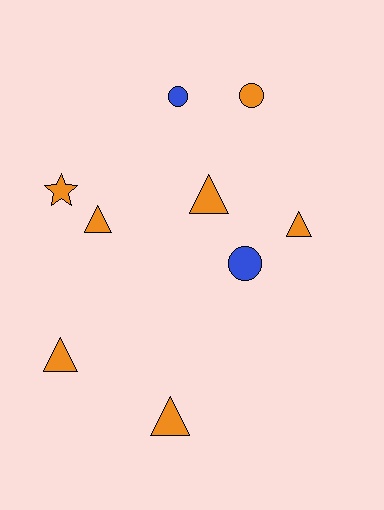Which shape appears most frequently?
Triangle, with 5 objects.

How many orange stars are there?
There is 1 orange star.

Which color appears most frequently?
Orange, with 7 objects.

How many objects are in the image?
There are 9 objects.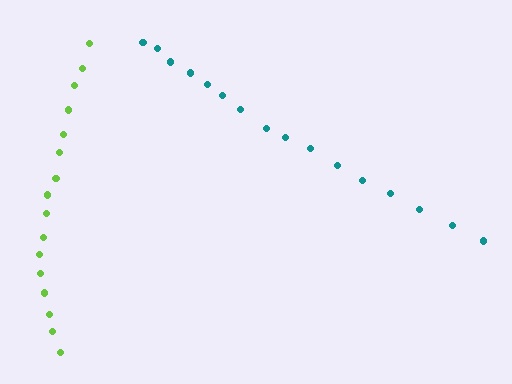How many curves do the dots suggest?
There are 2 distinct paths.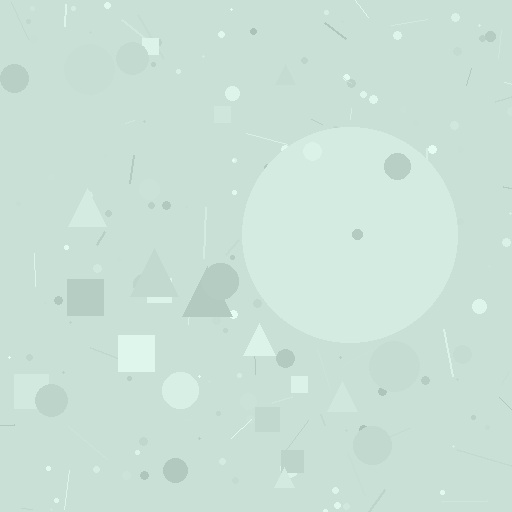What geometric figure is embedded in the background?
A circle is embedded in the background.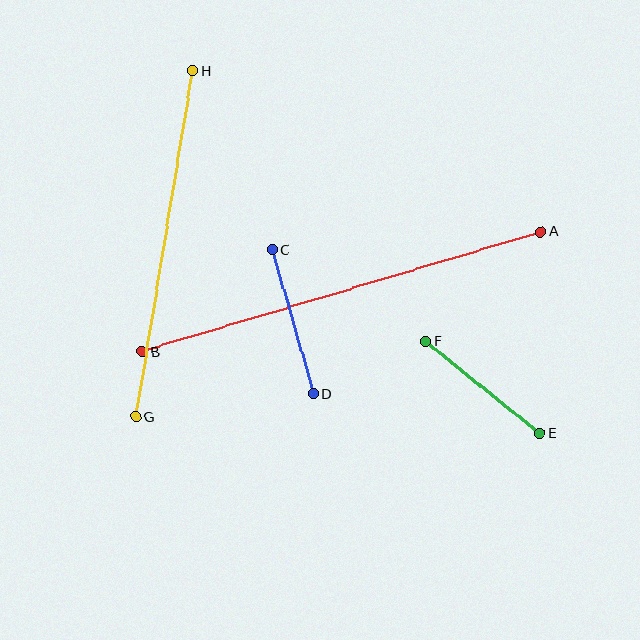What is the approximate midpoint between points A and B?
The midpoint is at approximately (341, 292) pixels.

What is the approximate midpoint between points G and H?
The midpoint is at approximately (164, 244) pixels.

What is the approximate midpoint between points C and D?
The midpoint is at approximately (293, 322) pixels.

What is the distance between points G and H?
The distance is approximately 351 pixels.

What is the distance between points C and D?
The distance is approximately 150 pixels.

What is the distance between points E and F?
The distance is approximately 146 pixels.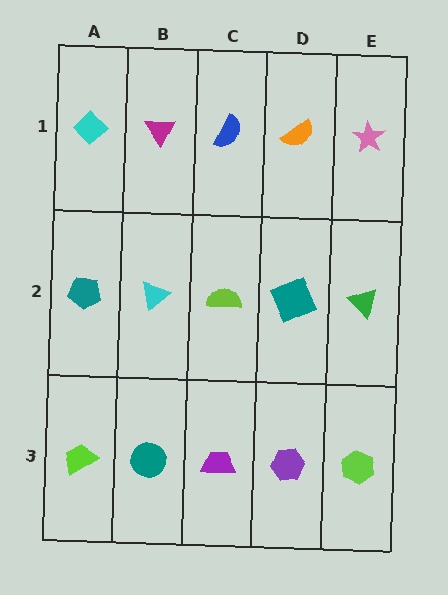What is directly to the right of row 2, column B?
A lime semicircle.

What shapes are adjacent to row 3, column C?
A lime semicircle (row 2, column C), a teal circle (row 3, column B), a purple hexagon (row 3, column D).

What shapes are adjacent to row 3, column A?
A teal pentagon (row 2, column A), a teal circle (row 3, column B).